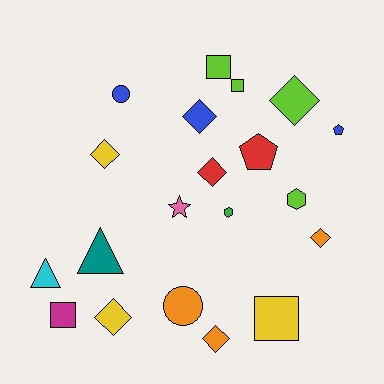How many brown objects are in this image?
There are no brown objects.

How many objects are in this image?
There are 20 objects.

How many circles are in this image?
There are 2 circles.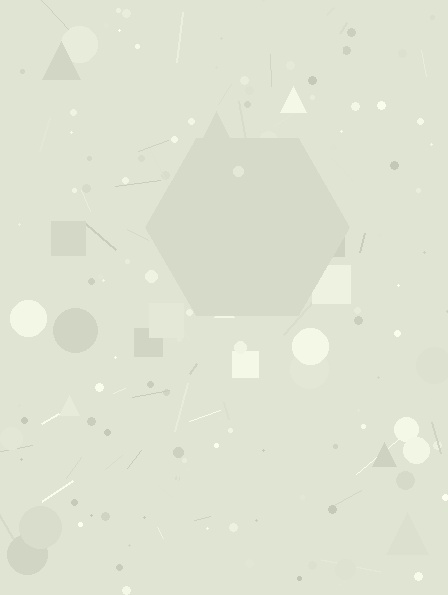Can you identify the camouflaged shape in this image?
The camouflaged shape is a hexagon.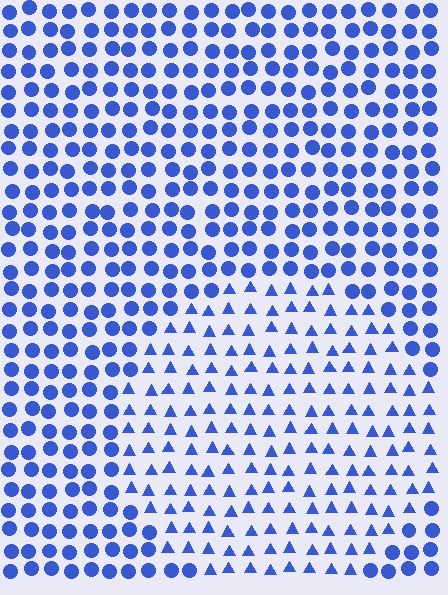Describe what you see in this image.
The image is filled with small blue elements arranged in a uniform grid. A circle-shaped region contains triangles, while the surrounding area contains circles. The boundary is defined purely by the change in element shape.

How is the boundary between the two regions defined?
The boundary is defined by a change in element shape: triangles inside vs. circles outside. All elements share the same color and spacing.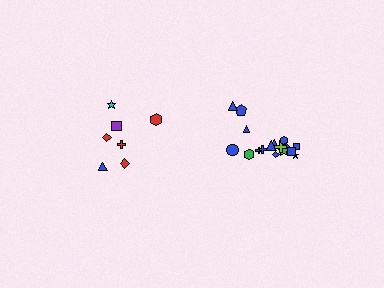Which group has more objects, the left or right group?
The right group.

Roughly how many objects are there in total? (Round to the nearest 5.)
Roughly 25 objects in total.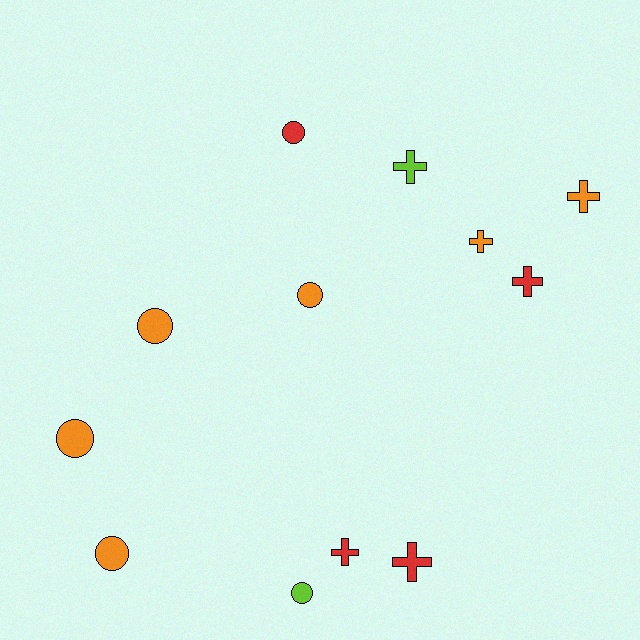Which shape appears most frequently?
Cross, with 6 objects.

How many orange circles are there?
There are 4 orange circles.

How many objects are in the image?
There are 12 objects.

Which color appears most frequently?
Orange, with 6 objects.